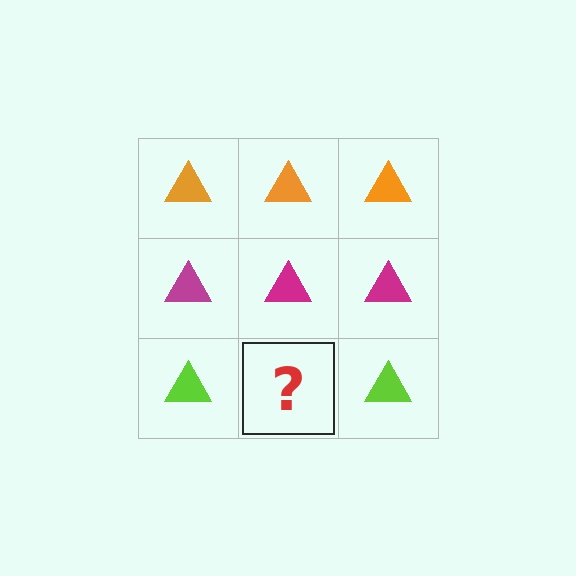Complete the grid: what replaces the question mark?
The question mark should be replaced with a lime triangle.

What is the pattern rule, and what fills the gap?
The rule is that each row has a consistent color. The gap should be filled with a lime triangle.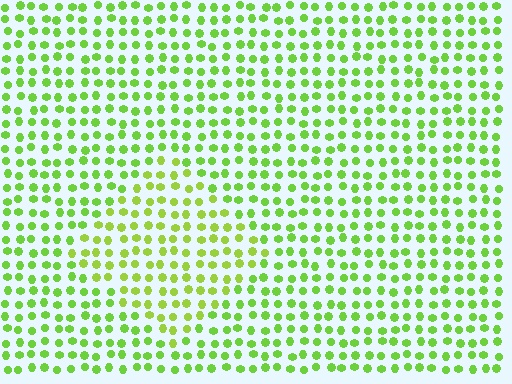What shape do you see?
I see a diamond.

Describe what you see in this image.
The image is filled with small lime elements in a uniform arrangement. A diamond-shaped region is visible where the elements are tinted to a slightly different hue, forming a subtle color boundary.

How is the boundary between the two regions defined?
The boundary is defined purely by a slight shift in hue (about 18 degrees). Spacing, size, and orientation are identical on both sides.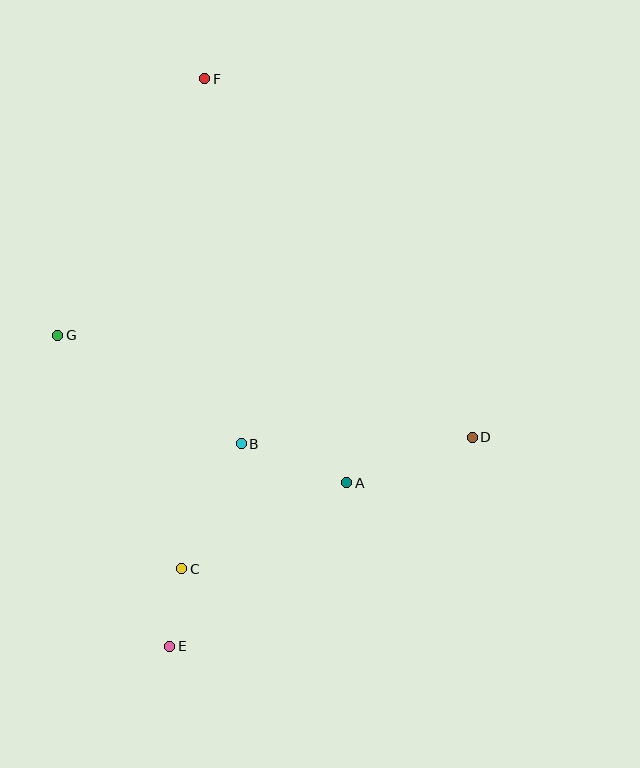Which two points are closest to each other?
Points C and E are closest to each other.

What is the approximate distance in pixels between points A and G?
The distance between A and G is approximately 324 pixels.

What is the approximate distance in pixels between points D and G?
The distance between D and G is approximately 427 pixels.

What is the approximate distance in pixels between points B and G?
The distance between B and G is approximately 213 pixels.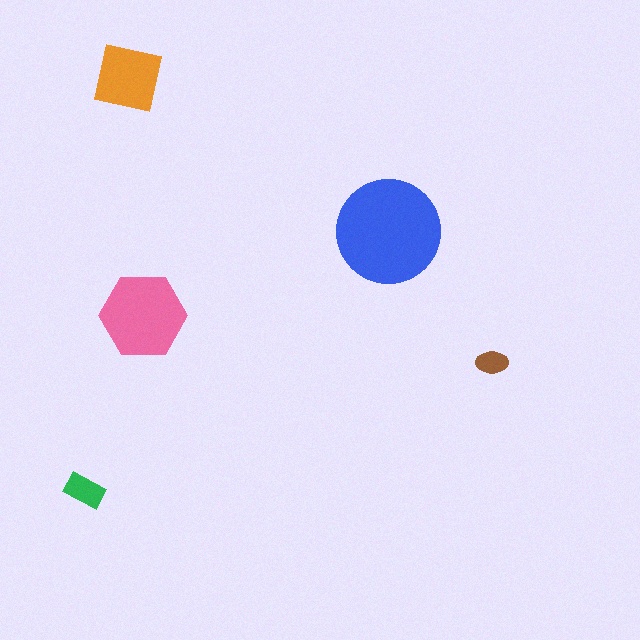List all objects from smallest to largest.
The brown ellipse, the green rectangle, the orange square, the pink hexagon, the blue circle.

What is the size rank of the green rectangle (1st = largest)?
4th.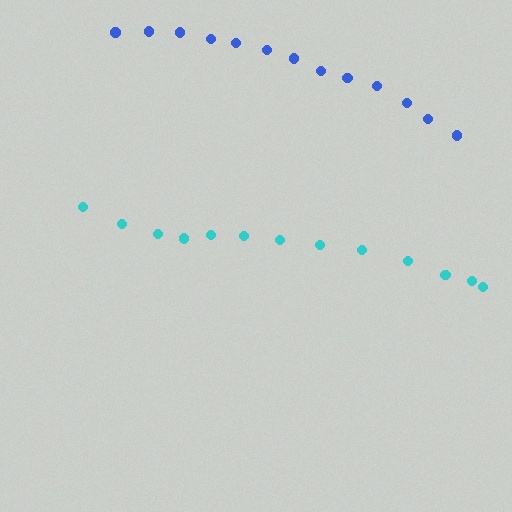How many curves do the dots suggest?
There are 2 distinct paths.